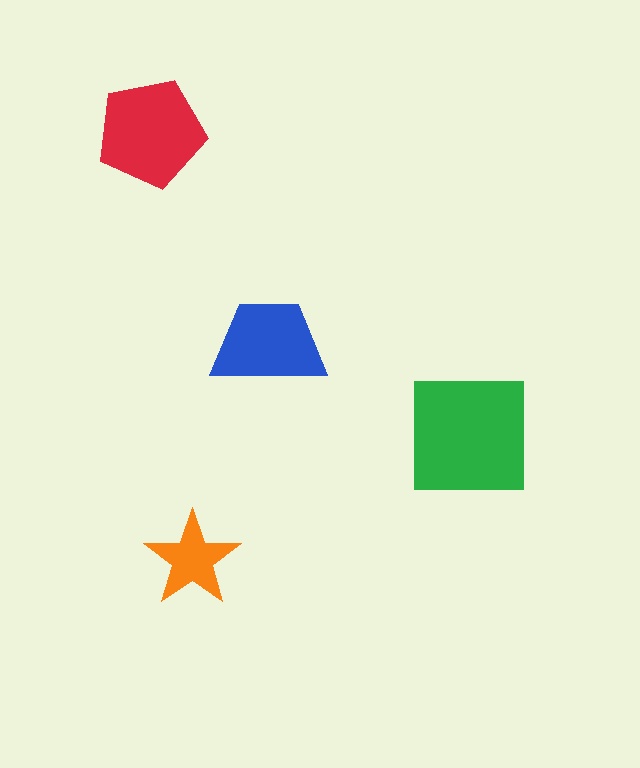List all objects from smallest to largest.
The orange star, the blue trapezoid, the red pentagon, the green square.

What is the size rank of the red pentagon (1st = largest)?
2nd.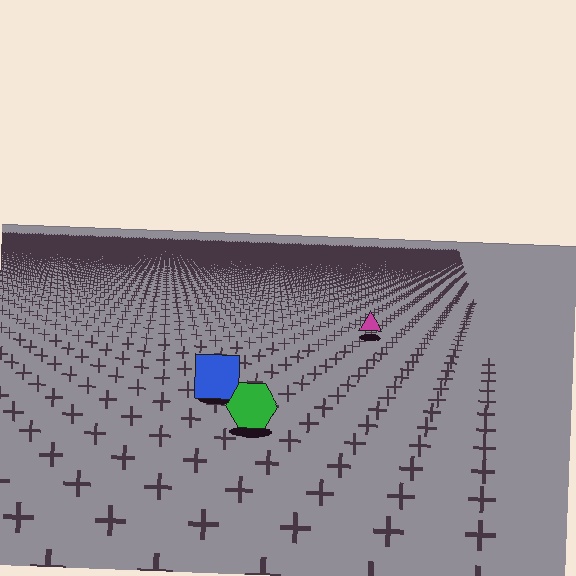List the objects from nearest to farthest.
From nearest to farthest: the green hexagon, the blue square, the magenta triangle.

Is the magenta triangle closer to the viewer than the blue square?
No. The blue square is closer — you can tell from the texture gradient: the ground texture is coarser near it.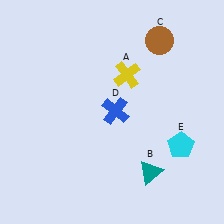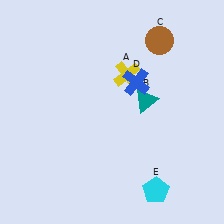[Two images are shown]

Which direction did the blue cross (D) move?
The blue cross (D) moved up.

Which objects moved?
The objects that moved are: the teal triangle (B), the blue cross (D), the cyan pentagon (E).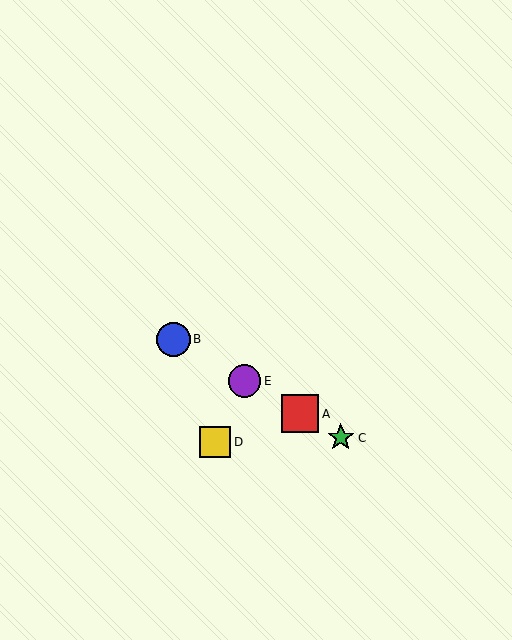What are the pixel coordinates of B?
Object B is at (173, 339).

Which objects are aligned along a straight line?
Objects A, B, C, E are aligned along a straight line.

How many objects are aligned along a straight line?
4 objects (A, B, C, E) are aligned along a straight line.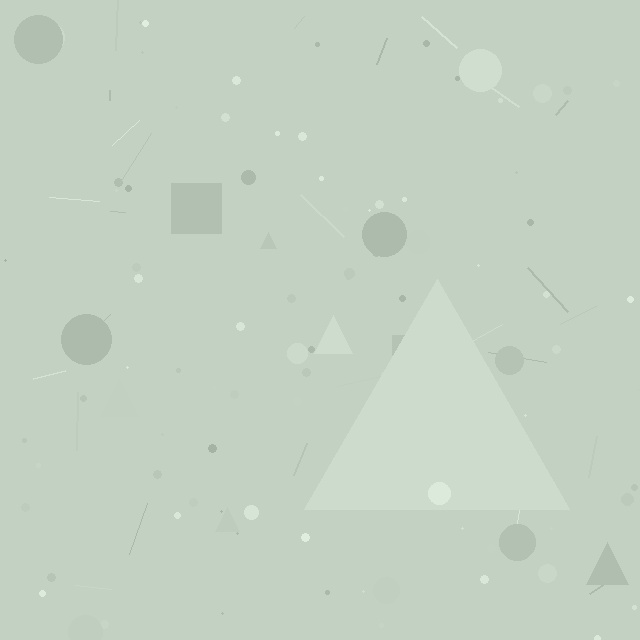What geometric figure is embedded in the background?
A triangle is embedded in the background.